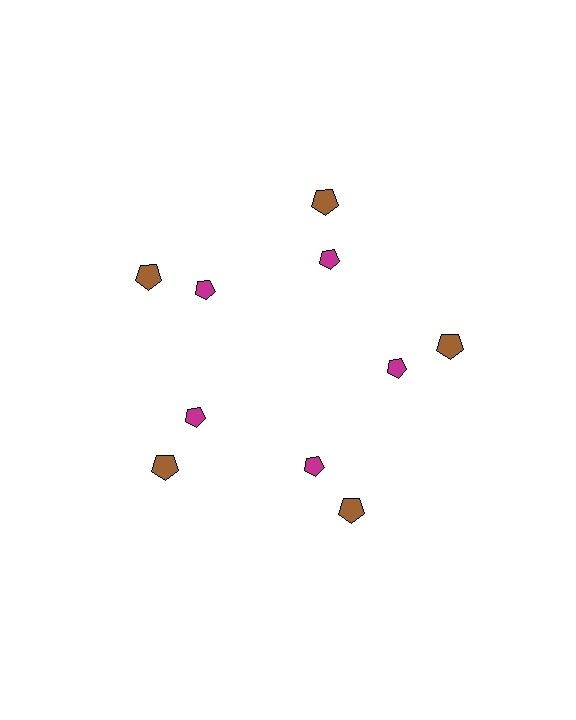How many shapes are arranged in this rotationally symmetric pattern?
There are 10 shapes, arranged in 5 groups of 2.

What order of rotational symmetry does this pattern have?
This pattern has 5-fold rotational symmetry.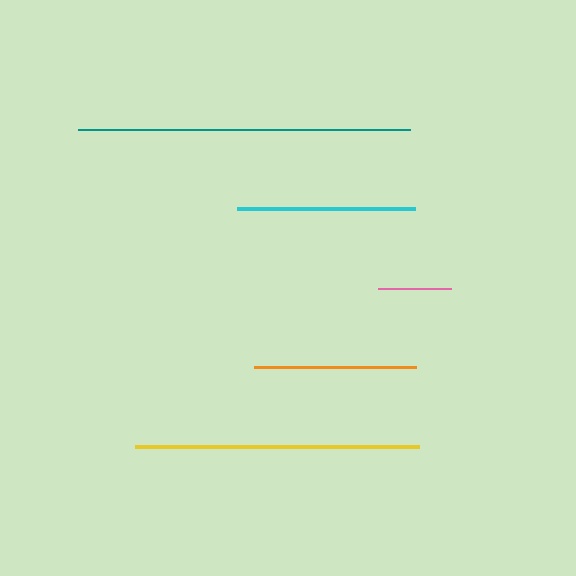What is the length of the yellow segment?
The yellow segment is approximately 284 pixels long.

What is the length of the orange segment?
The orange segment is approximately 163 pixels long.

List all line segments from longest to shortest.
From longest to shortest: teal, yellow, cyan, orange, pink.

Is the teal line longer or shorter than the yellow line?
The teal line is longer than the yellow line.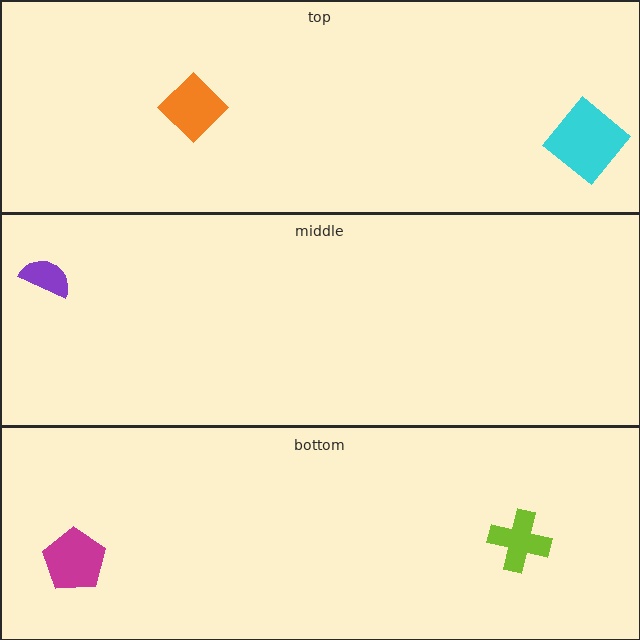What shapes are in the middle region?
The purple semicircle.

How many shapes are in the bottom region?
2.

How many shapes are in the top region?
2.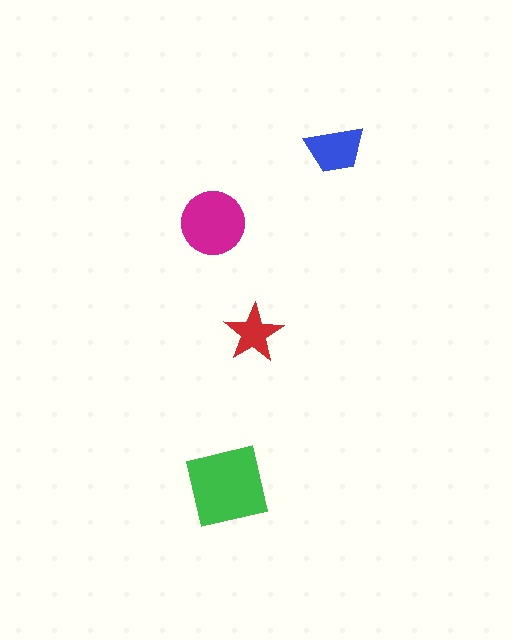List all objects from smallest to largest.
The red star, the blue trapezoid, the magenta circle, the green square.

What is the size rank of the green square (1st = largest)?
1st.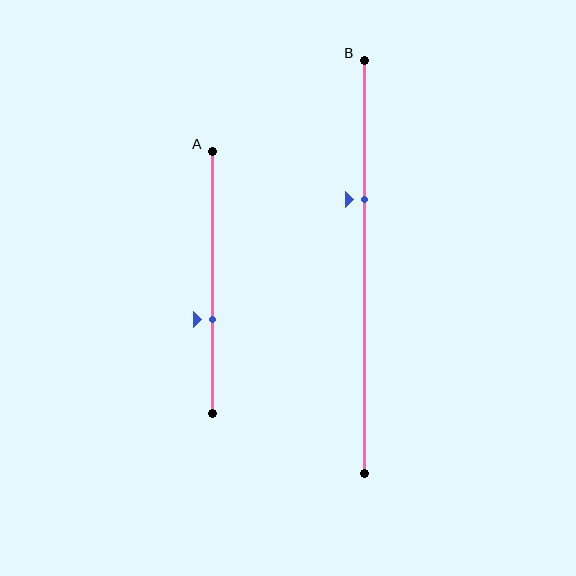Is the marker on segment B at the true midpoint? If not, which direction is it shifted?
No, the marker on segment B is shifted upward by about 16% of the segment length.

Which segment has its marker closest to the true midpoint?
Segment A has its marker closest to the true midpoint.